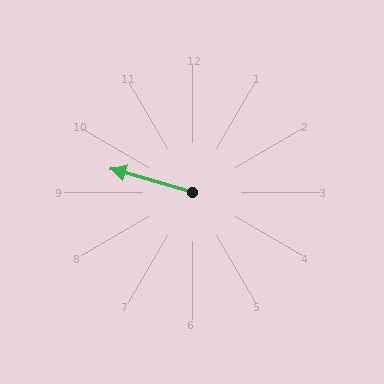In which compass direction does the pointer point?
West.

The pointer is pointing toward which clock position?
Roughly 10 o'clock.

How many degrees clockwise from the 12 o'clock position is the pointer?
Approximately 286 degrees.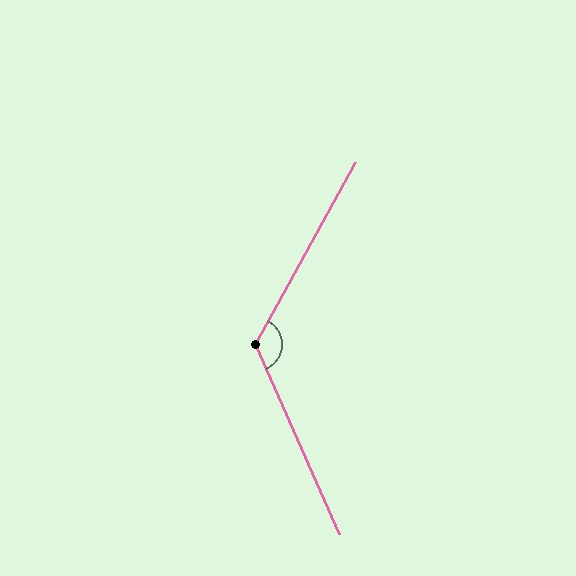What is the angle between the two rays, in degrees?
Approximately 127 degrees.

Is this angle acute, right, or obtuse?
It is obtuse.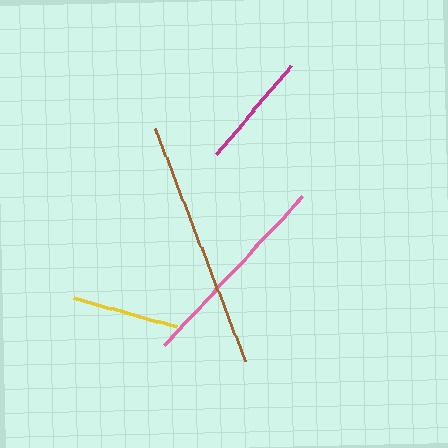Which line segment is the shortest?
The yellow line is the shortest at approximately 107 pixels.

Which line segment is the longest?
The brown line is the longest at approximately 249 pixels.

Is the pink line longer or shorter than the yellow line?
The pink line is longer than the yellow line.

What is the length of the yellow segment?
The yellow segment is approximately 107 pixels long.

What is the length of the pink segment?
The pink segment is approximately 203 pixels long.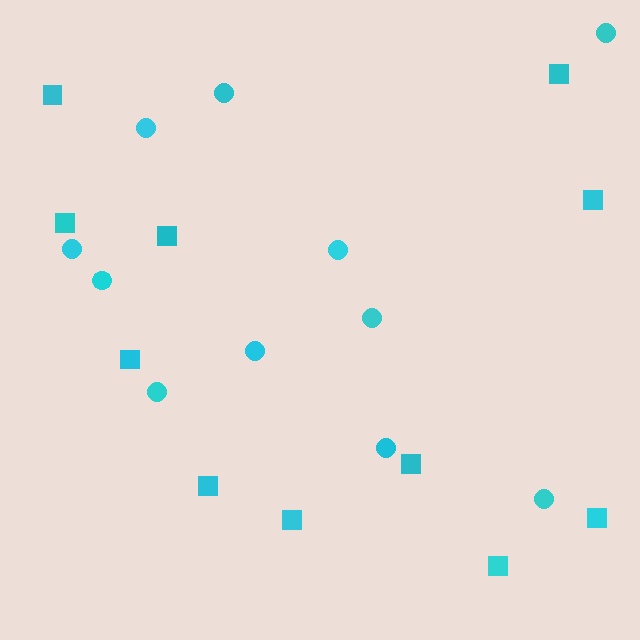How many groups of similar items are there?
There are 2 groups: one group of squares (11) and one group of circles (11).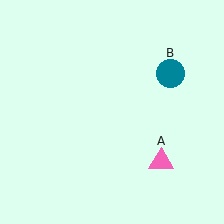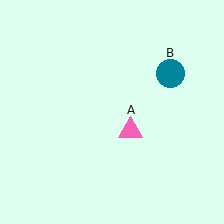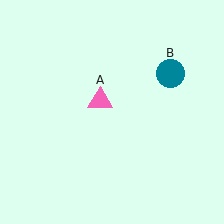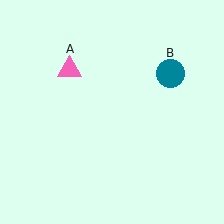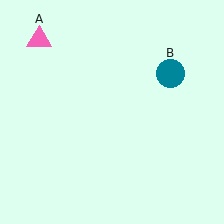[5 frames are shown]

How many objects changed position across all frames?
1 object changed position: pink triangle (object A).